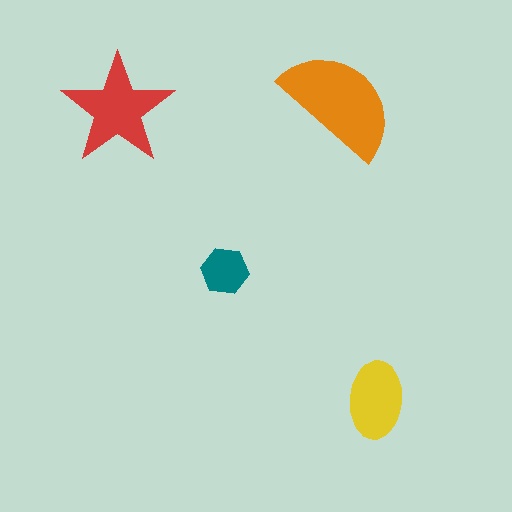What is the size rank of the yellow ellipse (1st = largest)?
3rd.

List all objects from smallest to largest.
The teal hexagon, the yellow ellipse, the red star, the orange semicircle.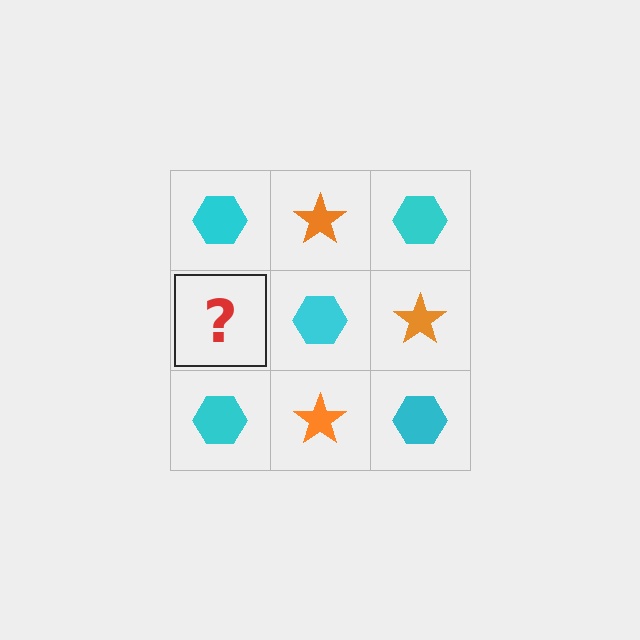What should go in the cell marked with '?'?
The missing cell should contain an orange star.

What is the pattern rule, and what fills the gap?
The rule is that it alternates cyan hexagon and orange star in a checkerboard pattern. The gap should be filled with an orange star.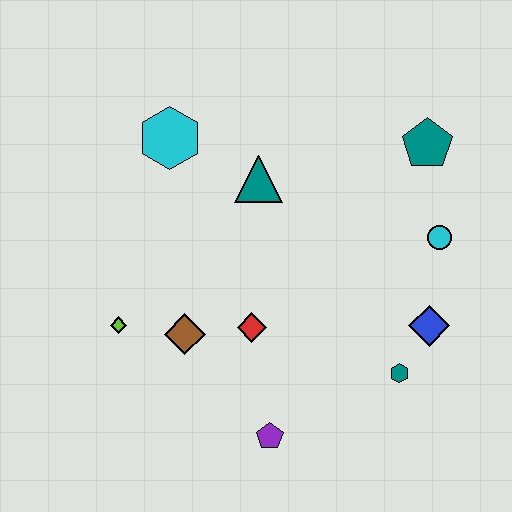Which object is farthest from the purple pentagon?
The teal pentagon is farthest from the purple pentagon.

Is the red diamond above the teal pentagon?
No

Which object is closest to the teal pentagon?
The cyan circle is closest to the teal pentagon.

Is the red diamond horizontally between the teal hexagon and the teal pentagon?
No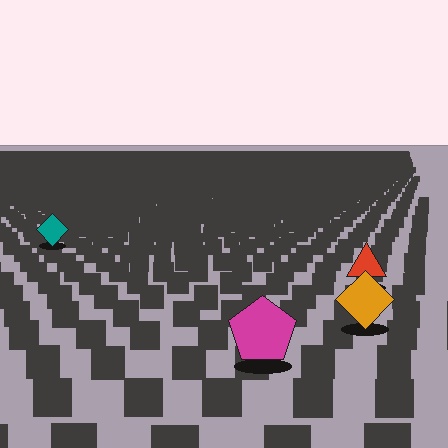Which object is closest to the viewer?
The magenta pentagon is closest. The texture marks near it are larger and more spread out.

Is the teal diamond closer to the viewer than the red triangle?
No. The red triangle is closer — you can tell from the texture gradient: the ground texture is coarser near it.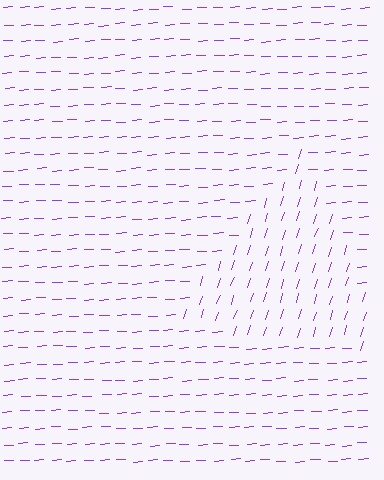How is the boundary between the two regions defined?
The boundary is defined purely by a change in line orientation (approximately 69 degrees difference). All lines are the same color and thickness.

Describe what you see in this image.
The image is filled with small purple line segments. A triangle region in the image has lines oriented differently from the surrounding lines, creating a visible texture boundary.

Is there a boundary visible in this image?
Yes, there is a texture boundary formed by a change in line orientation.